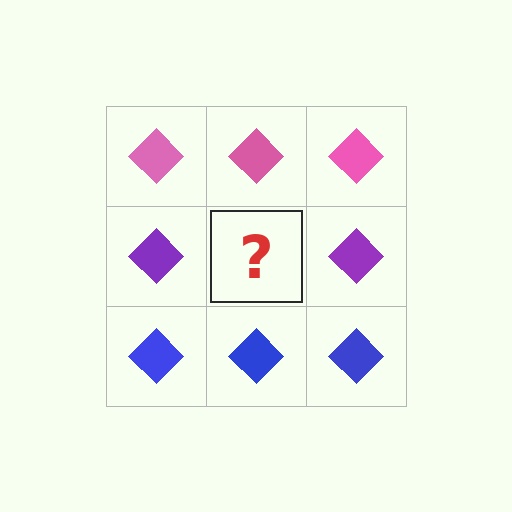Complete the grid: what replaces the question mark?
The question mark should be replaced with a purple diamond.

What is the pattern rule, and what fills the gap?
The rule is that each row has a consistent color. The gap should be filled with a purple diamond.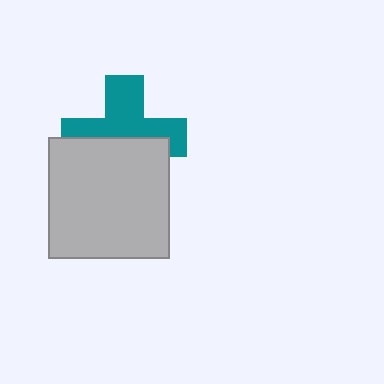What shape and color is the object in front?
The object in front is a light gray square.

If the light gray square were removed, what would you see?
You would see the complete teal cross.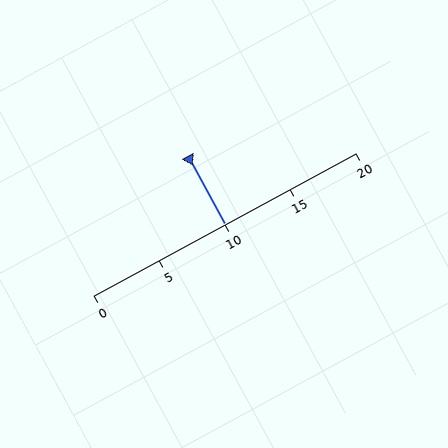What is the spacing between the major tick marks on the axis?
The major ticks are spaced 5 apart.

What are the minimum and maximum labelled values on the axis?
The axis runs from 0 to 20.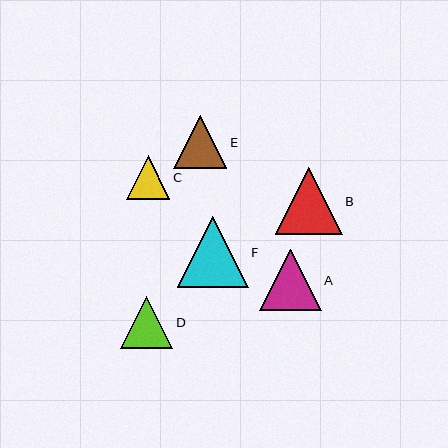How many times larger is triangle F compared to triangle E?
Triangle F is approximately 1.3 times the size of triangle E.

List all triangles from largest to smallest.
From largest to smallest: F, B, A, E, D, C.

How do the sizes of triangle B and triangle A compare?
Triangle B and triangle A are approximately the same size.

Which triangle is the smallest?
Triangle C is the smallest with a size of approximately 44 pixels.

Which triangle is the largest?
Triangle F is the largest with a size of approximately 71 pixels.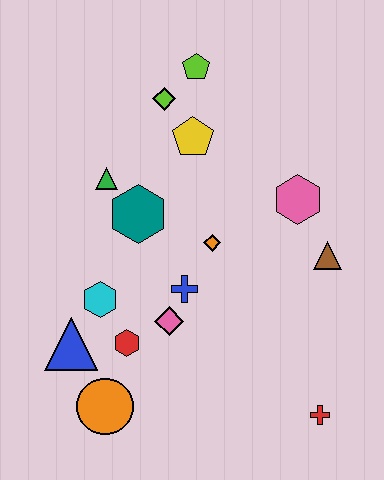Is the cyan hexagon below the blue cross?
Yes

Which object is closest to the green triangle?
The teal hexagon is closest to the green triangle.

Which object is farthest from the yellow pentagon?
The red cross is farthest from the yellow pentagon.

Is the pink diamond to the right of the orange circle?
Yes